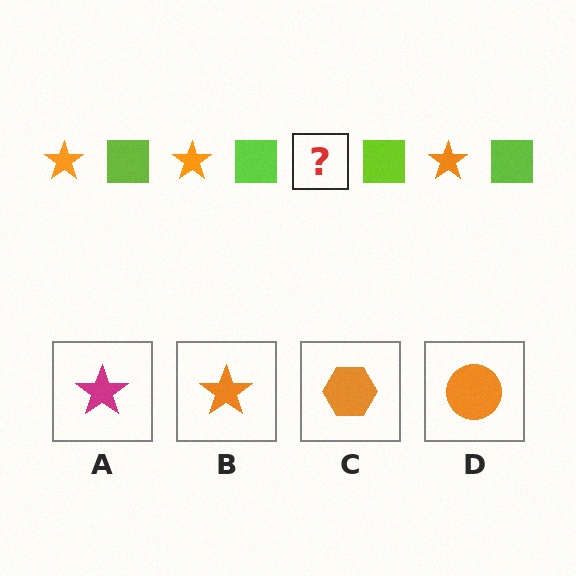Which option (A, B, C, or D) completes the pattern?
B.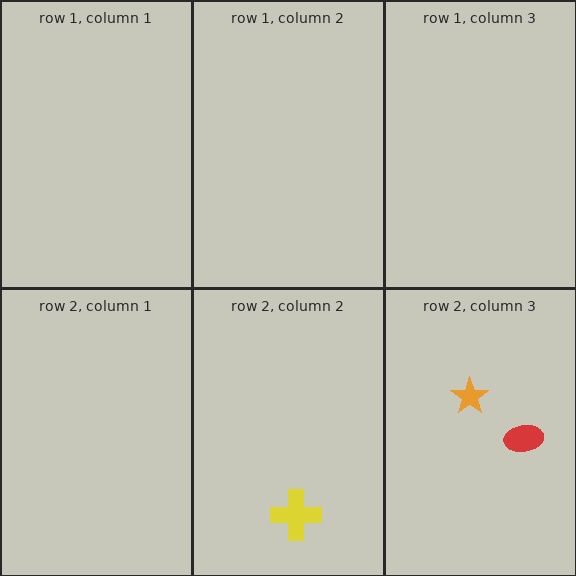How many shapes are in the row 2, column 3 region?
2.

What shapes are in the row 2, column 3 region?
The orange star, the red ellipse.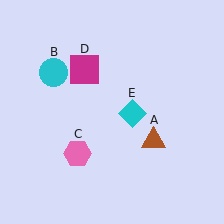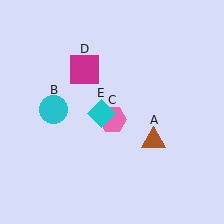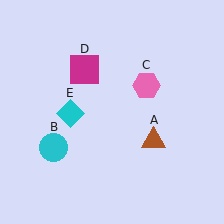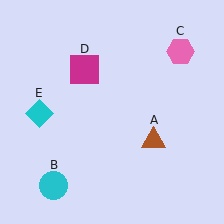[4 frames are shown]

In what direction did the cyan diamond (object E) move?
The cyan diamond (object E) moved left.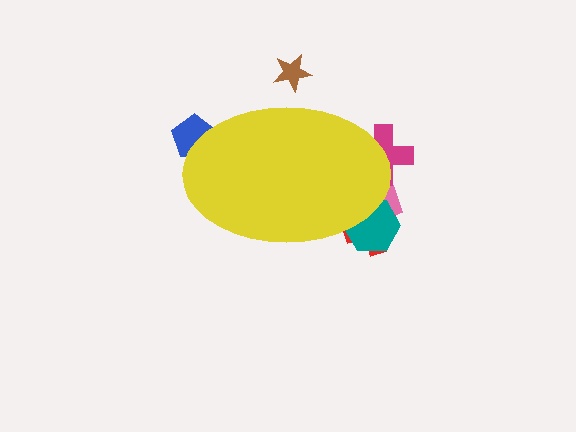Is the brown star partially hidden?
Yes, the brown star is partially hidden behind the yellow ellipse.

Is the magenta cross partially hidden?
Yes, the magenta cross is partially hidden behind the yellow ellipse.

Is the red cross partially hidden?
Yes, the red cross is partially hidden behind the yellow ellipse.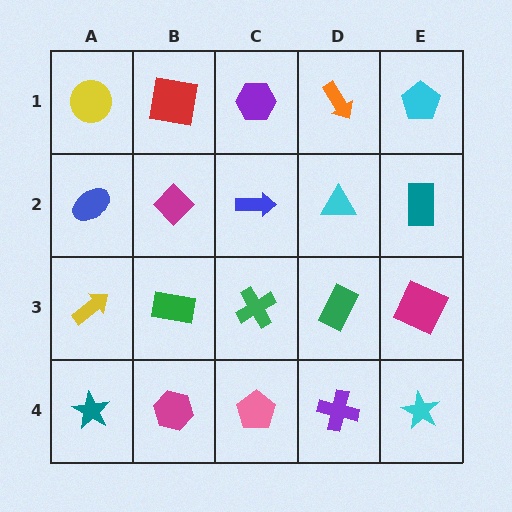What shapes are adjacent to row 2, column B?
A red square (row 1, column B), a green rectangle (row 3, column B), a blue ellipse (row 2, column A), a blue arrow (row 2, column C).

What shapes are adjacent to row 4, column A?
A yellow arrow (row 3, column A), a magenta hexagon (row 4, column B).